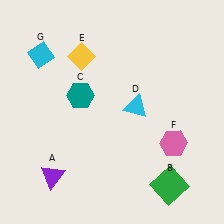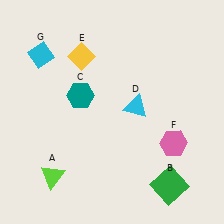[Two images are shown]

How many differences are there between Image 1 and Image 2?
There is 1 difference between the two images.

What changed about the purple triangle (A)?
In Image 1, A is purple. In Image 2, it changed to lime.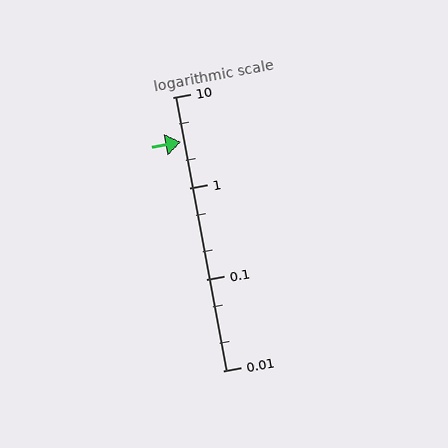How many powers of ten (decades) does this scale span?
The scale spans 3 decades, from 0.01 to 10.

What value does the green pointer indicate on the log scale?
The pointer indicates approximately 3.2.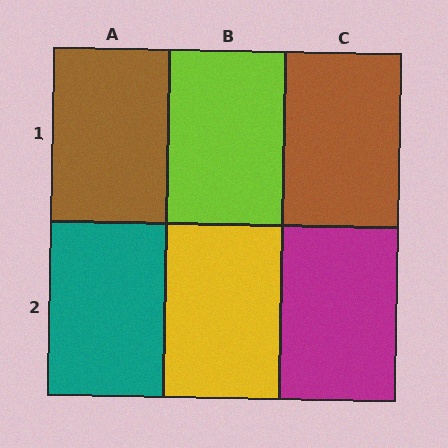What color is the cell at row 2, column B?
Yellow.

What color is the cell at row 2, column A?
Teal.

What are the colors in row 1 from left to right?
Brown, lime, brown.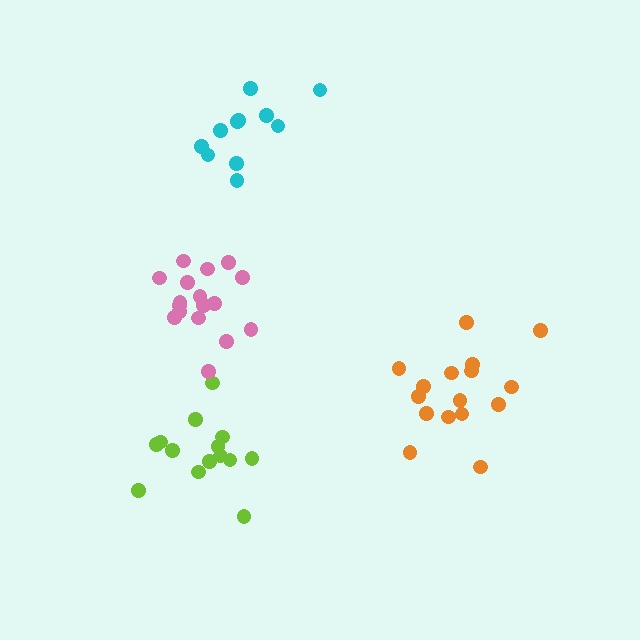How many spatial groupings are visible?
There are 4 spatial groupings.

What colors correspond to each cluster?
The clusters are colored: orange, cyan, lime, pink.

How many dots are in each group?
Group 1: 16 dots, Group 2: 11 dots, Group 3: 14 dots, Group 4: 17 dots (58 total).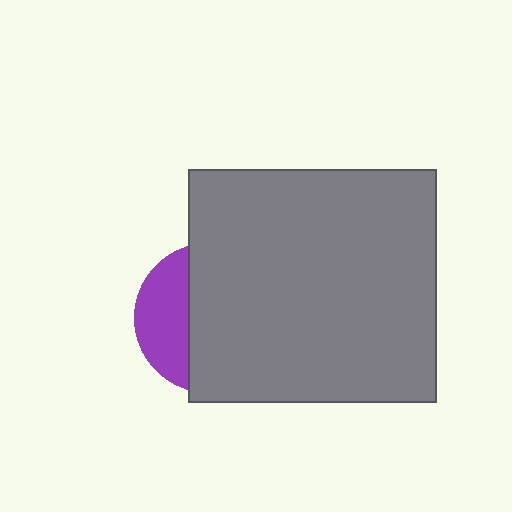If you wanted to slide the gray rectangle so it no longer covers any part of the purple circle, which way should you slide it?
Slide it right — that is the most direct way to separate the two shapes.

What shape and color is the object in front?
The object in front is a gray rectangle.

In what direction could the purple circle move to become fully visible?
The purple circle could move left. That would shift it out from behind the gray rectangle entirely.